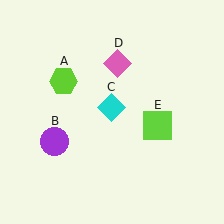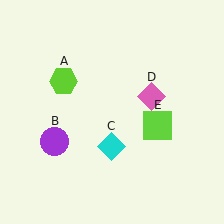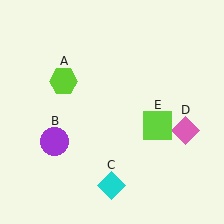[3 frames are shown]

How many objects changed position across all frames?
2 objects changed position: cyan diamond (object C), pink diamond (object D).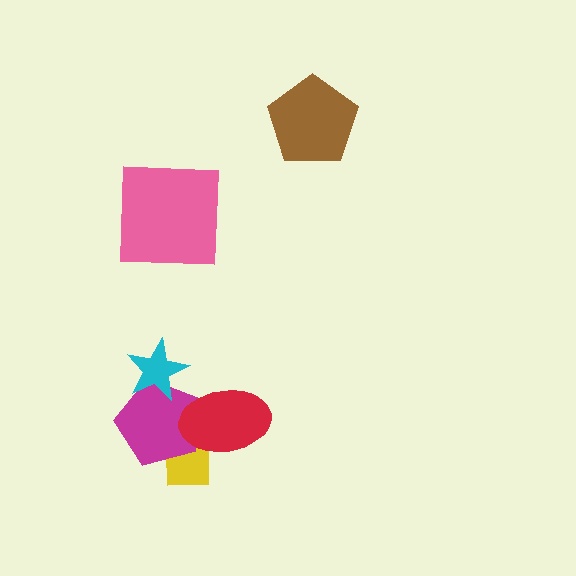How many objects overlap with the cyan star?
1 object overlaps with the cyan star.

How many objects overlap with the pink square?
0 objects overlap with the pink square.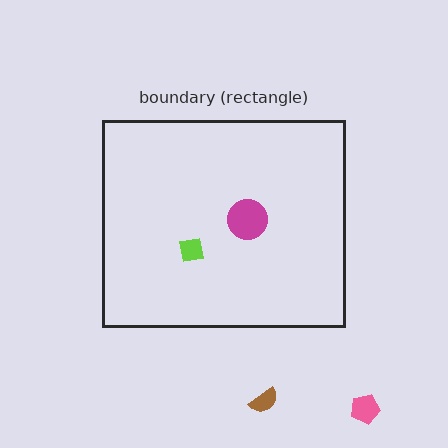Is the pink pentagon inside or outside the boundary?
Outside.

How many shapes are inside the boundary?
2 inside, 2 outside.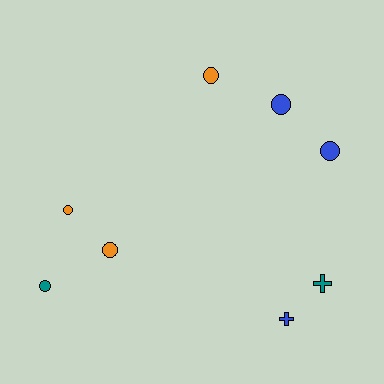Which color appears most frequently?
Orange, with 3 objects.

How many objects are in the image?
There are 8 objects.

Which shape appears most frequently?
Circle, with 6 objects.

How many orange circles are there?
There are 3 orange circles.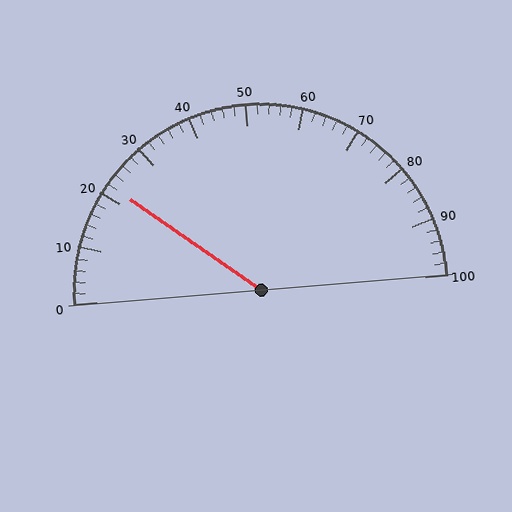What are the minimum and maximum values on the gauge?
The gauge ranges from 0 to 100.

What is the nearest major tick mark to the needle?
The nearest major tick mark is 20.